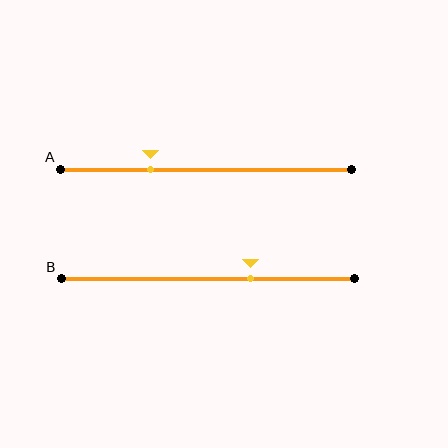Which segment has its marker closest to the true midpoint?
Segment B has its marker closest to the true midpoint.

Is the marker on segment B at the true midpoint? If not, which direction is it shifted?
No, the marker on segment B is shifted to the right by about 14% of the segment length.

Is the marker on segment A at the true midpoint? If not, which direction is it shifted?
No, the marker on segment A is shifted to the left by about 19% of the segment length.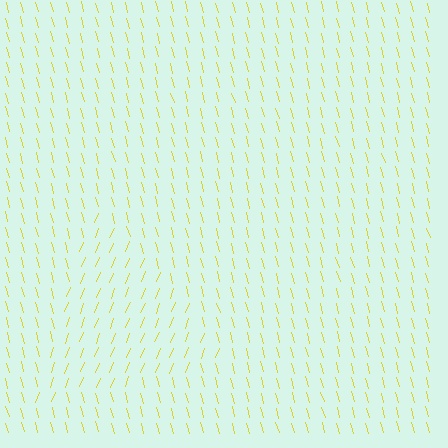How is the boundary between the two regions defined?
The boundary is defined purely by a change in line orientation (approximately 37 degrees difference). All lines are the same color and thickness.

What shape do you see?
I see a triangle.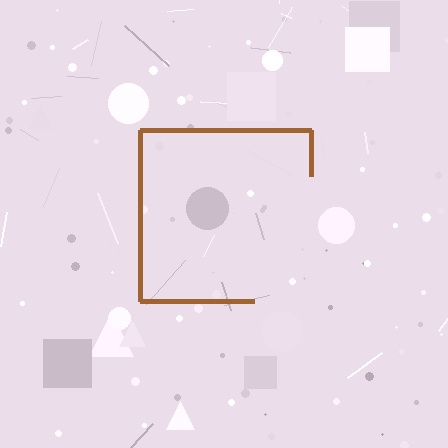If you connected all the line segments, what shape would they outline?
They would outline a square.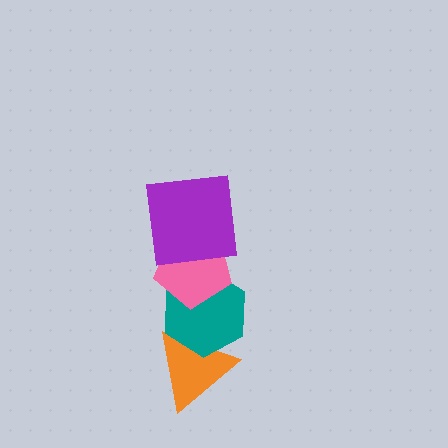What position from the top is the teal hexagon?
The teal hexagon is 3rd from the top.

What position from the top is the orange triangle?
The orange triangle is 4th from the top.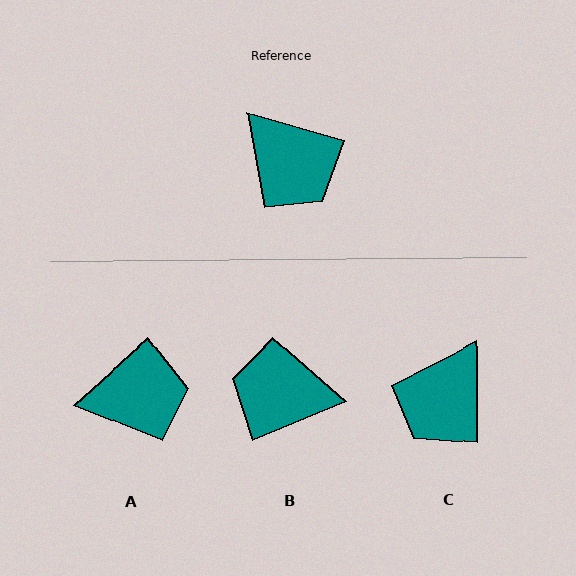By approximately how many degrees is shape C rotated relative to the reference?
Approximately 73 degrees clockwise.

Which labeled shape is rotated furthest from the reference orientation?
B, about 141 degrees away.